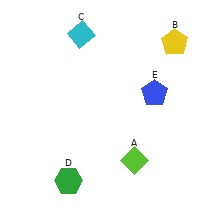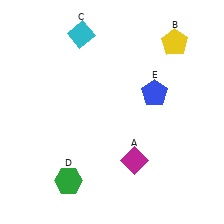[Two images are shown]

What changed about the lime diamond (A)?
In Image 1, A is lime. In Image 2, it changed to magenta.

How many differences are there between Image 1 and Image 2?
There is 1 difference between the two images.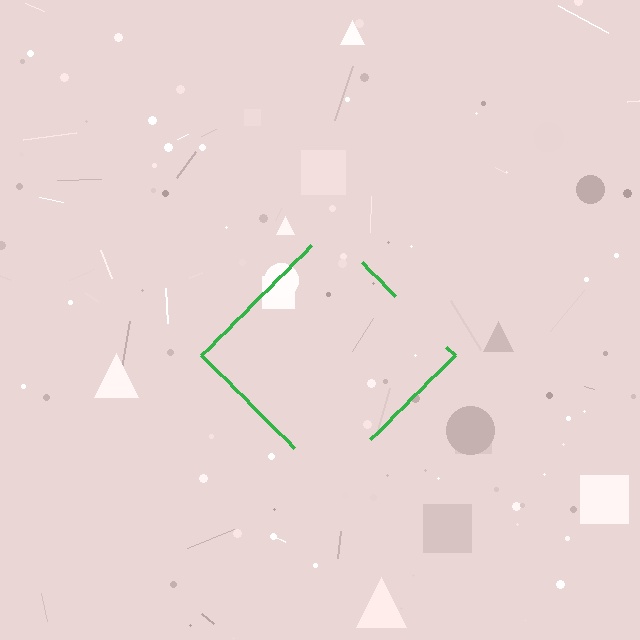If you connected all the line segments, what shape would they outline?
They would outline a diamond.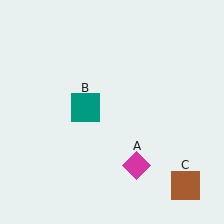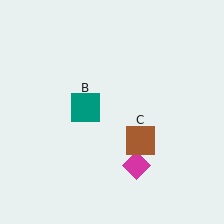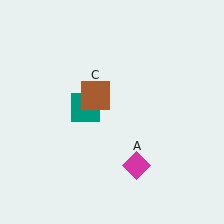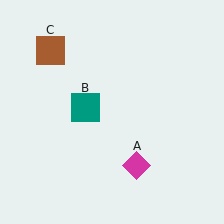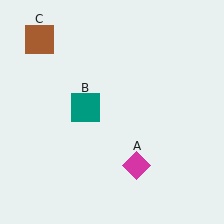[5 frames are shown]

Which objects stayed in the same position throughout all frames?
Magenta diamond (object A) and teal square (object B) remained stationary.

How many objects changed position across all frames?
1 object changed position: brown square (object C).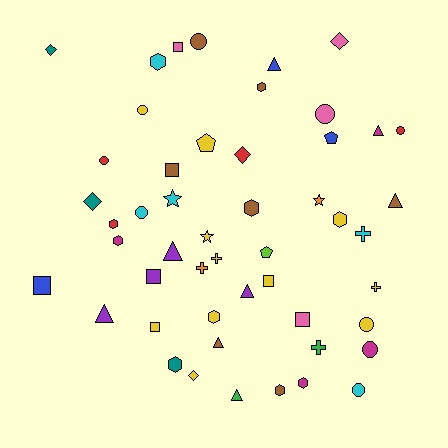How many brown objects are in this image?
There are 7 brown objects.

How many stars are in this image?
There are 3 stars.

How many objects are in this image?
There are 50 objects.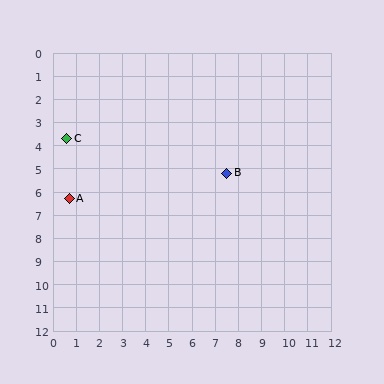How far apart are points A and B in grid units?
Points A and B are about 6.9 grid units apart.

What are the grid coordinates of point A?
Point A is at approximately (0.7, 6.3).